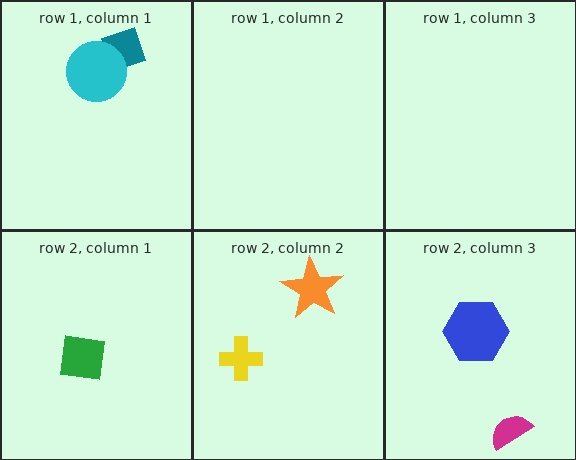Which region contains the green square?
The row 2, column 1 region.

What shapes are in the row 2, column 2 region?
The yellow cross, the orange star.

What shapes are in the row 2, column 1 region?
The green square.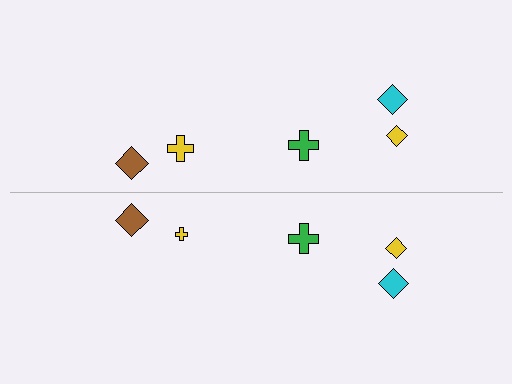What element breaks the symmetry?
The yellow cross on the bottom side has a different size than its mirror counterpart.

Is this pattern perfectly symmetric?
No, the pattern is not perfectly symmetric. The yellow cross on the bottom side has a different size than its mirror counterpart.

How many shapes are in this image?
There are 10 shapes in this image.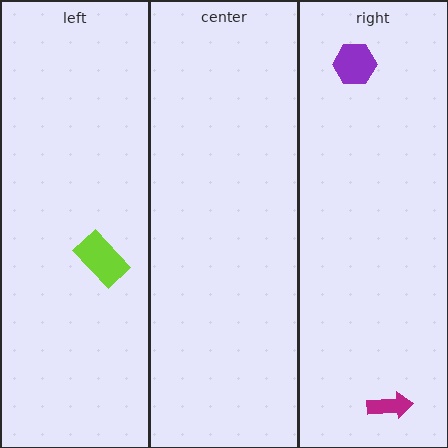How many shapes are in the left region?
1.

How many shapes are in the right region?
2.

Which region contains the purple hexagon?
The right region.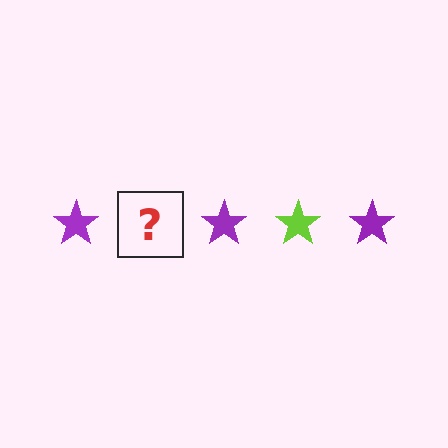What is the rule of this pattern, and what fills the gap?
The rule is that the pattern cycles through purple, lime stars. The gap should be filled with a lime star.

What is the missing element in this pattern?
The missing element is a lime star.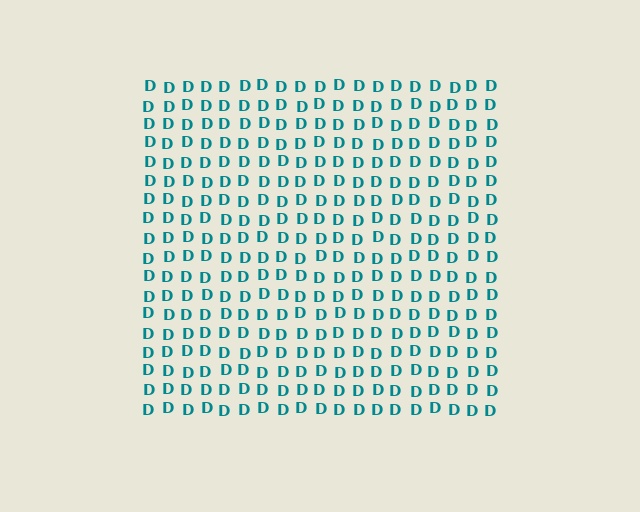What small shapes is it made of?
It is made of small letter D's.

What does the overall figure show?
The overall figure shows a square.